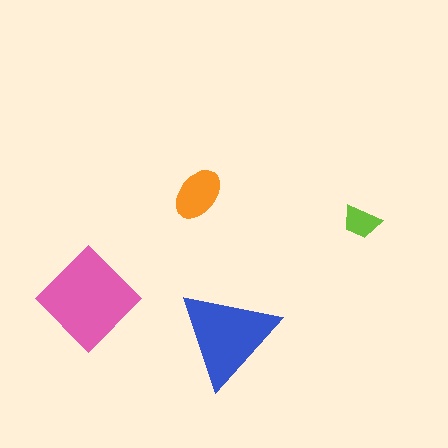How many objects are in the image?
There are 4 objects in the image.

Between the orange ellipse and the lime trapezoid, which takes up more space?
The orange ellipse.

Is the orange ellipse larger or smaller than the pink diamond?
Smaller.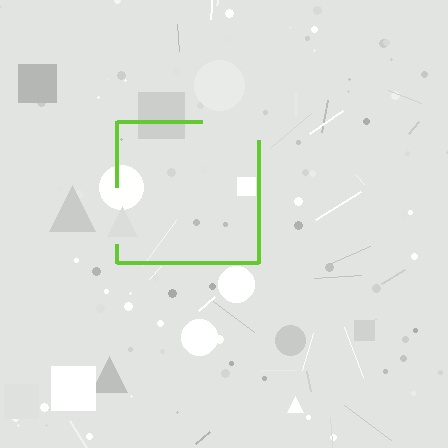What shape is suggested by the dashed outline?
The dashed outline suggests a square.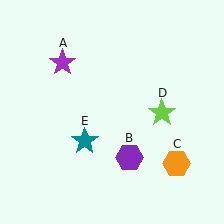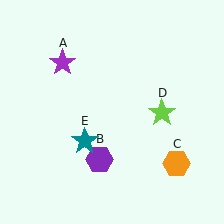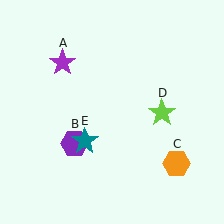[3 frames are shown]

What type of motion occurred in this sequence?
The purple hexagon (object B) rotated clockwise around the center of the scene.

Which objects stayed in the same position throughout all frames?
Purple star (object A) and orange hexagon (object C) and lime star (object D) and teal star (object E) remained stationary.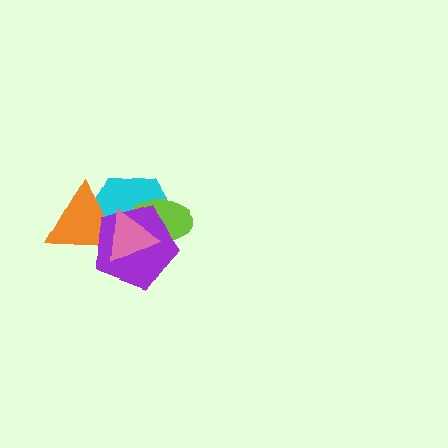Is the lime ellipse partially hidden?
Yes, it is partially covered by another shape.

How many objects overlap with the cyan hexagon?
4 objects overlap with the cyan hexagon.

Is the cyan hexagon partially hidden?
Yes, it is partially covered by another shape.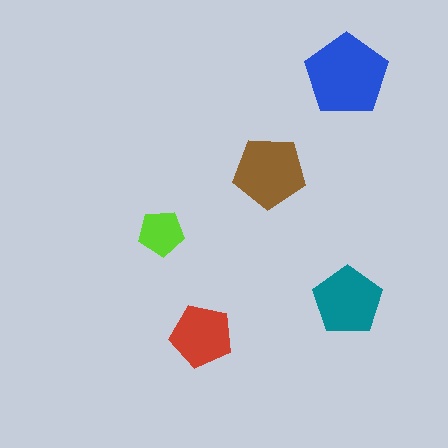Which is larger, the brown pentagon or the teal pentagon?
The brown one.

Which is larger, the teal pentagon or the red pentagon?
The teal one.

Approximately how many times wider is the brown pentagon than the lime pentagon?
About 1.5 times wider.